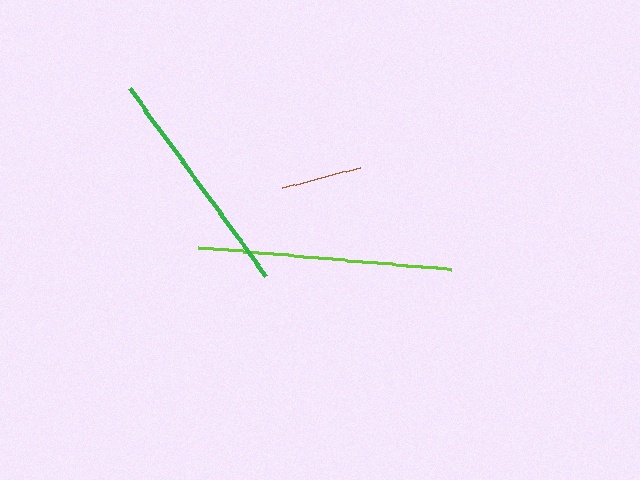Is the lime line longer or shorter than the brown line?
The lime line is longer than the brown line.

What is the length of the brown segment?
The brown segment is approximately 81 pixels long.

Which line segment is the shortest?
The brown line is the shortest at approximately 81 pixels.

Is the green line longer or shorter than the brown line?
The green line is longer than the brown line.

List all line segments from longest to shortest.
From longest to shortest: lime, green, brown.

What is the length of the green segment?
The green segment is approximately 232 pixels long.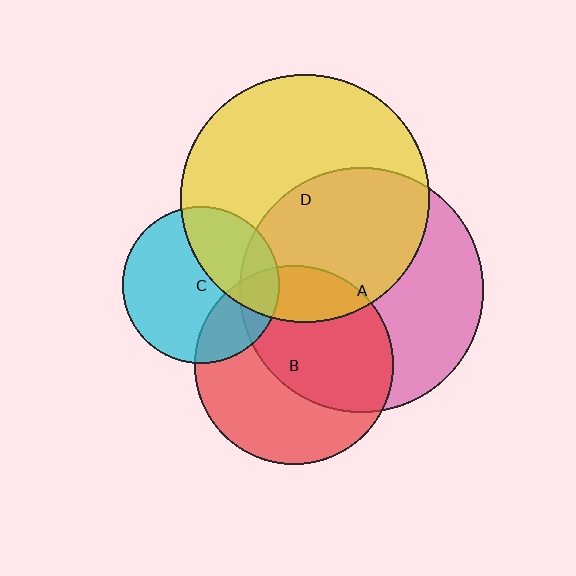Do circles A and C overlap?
Yes.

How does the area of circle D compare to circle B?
Approximately 1.5 times.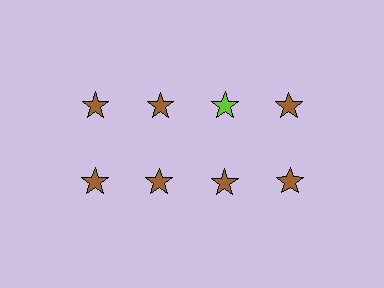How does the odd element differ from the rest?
It has a different color: lime instead of brown.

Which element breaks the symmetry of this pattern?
The lime star in the top row, center column breaks the symmetry. All other shapes are brown stars.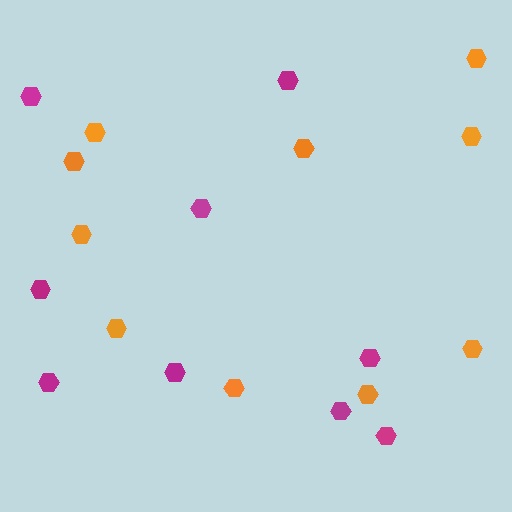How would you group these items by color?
There are 2 groups: one group of magenta hexagons (9) and one group of orange hexagons (10).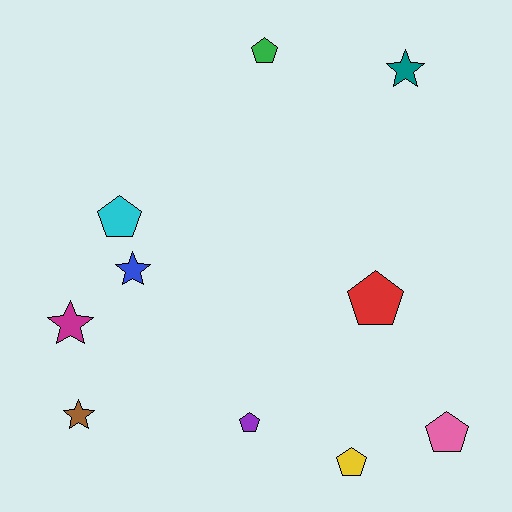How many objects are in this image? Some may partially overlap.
There are 10 objects.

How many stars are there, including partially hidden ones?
There are 4 stars.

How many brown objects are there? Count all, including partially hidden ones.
There is 1 brown object.